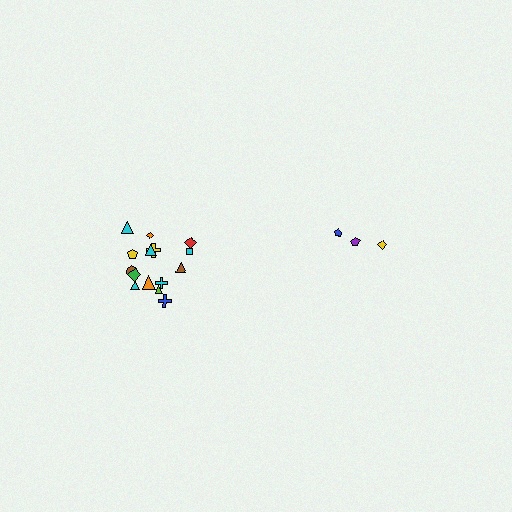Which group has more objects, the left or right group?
The left group.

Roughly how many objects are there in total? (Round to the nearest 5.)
Roughly 20 objects in total.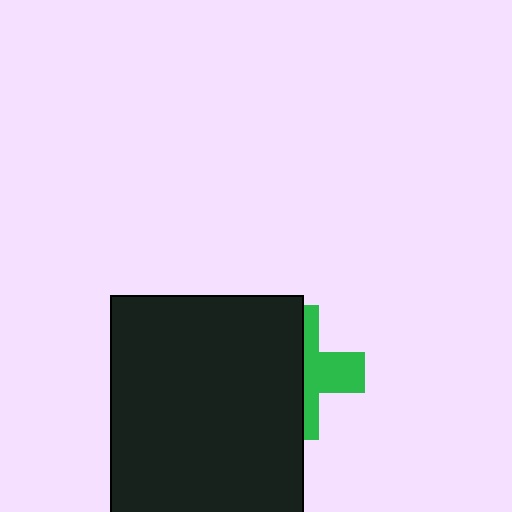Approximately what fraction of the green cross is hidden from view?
Roughly 57% of the green cross is hidden behind the black rectangle.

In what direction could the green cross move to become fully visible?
The green cross could move right. That would shift it out from behind the black rectangle entirely.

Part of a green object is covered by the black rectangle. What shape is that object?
It is a cross.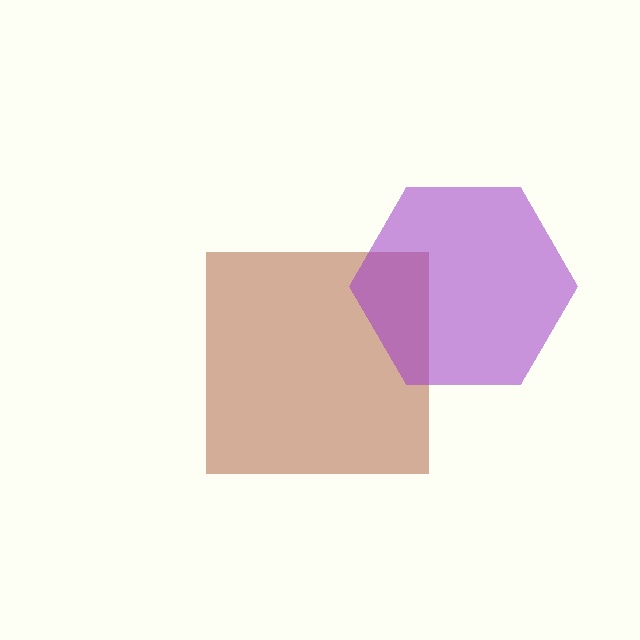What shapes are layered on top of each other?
The layered shapes are: a brown square, a purple hexagon.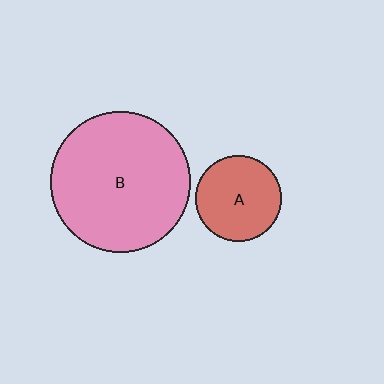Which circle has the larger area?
Circle B (pink).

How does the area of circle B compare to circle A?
Approximately 2.7 times.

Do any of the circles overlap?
No, none of the circles overlap.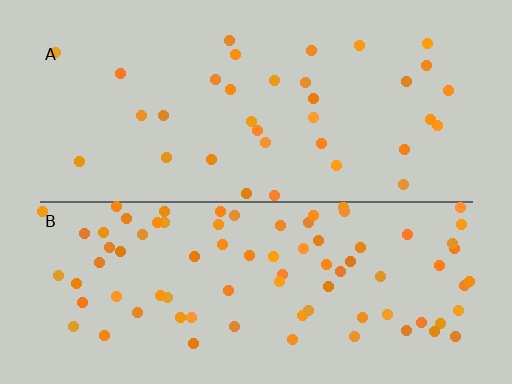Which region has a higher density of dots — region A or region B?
B (the bottom).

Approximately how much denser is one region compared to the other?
Approximately 2.4× — region B over region A.